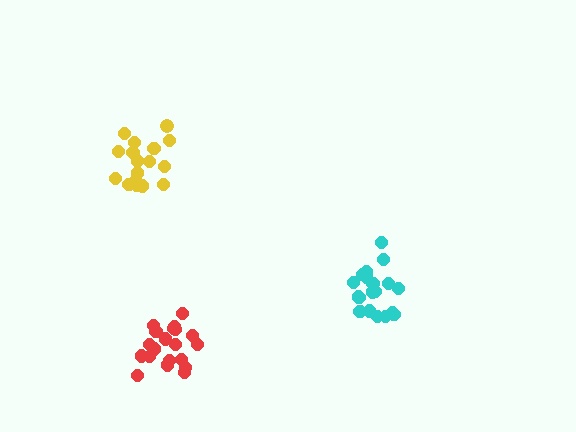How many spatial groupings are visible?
There are 3 spatial groupings.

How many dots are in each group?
Group 1: 19 dots, Group 2: 20 dots, Group 3: 17 dots (56 total).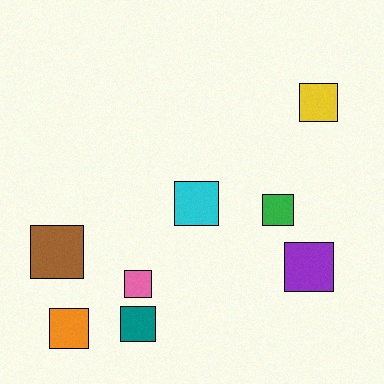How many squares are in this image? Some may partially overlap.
There are 8 squares.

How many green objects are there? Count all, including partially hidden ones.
There is 1 green object.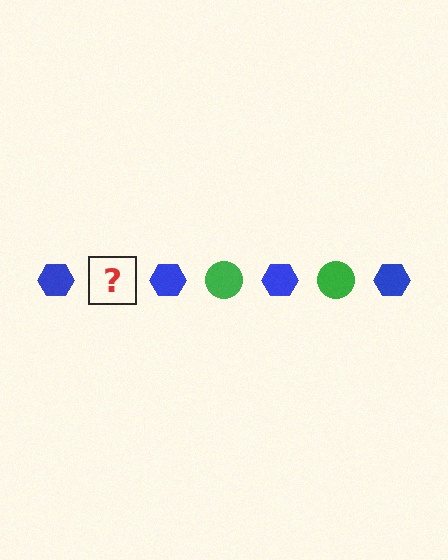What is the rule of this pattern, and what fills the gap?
The rule is that the pattern alternates between blue hexagon and green circle. The gap should be filled with a green circle.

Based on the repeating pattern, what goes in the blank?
The blank should be a green circle.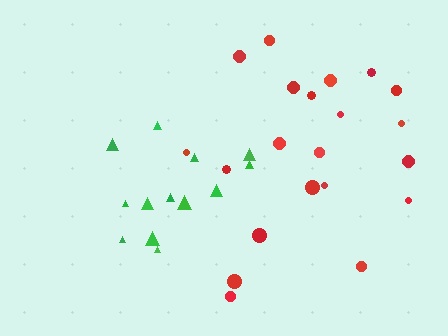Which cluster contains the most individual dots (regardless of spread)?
Red (21).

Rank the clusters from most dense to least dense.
green, red.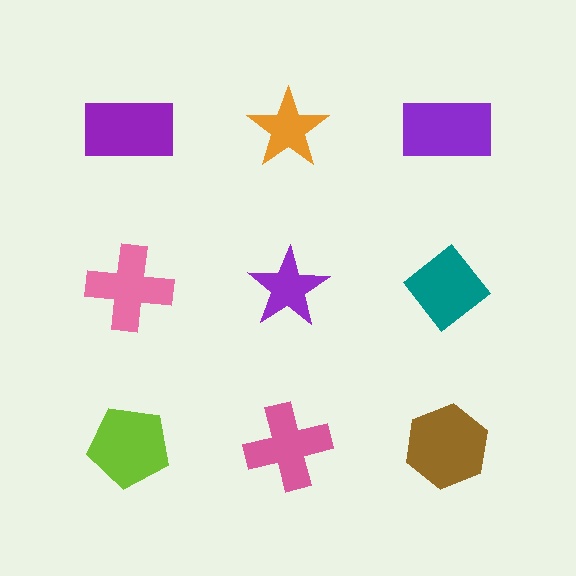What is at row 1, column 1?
A purple rectangle.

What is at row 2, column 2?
A purple star.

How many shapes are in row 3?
3 shapes.